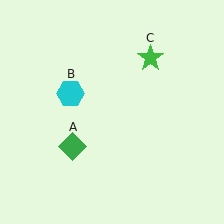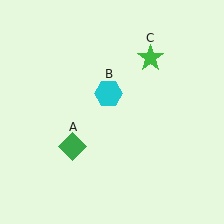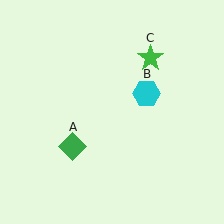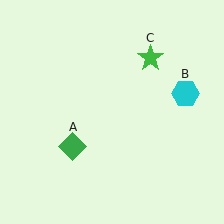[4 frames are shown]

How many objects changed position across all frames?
1 object changed position: cyan hexagon (object B).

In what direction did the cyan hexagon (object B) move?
The cyan hexagon (object B) moved right.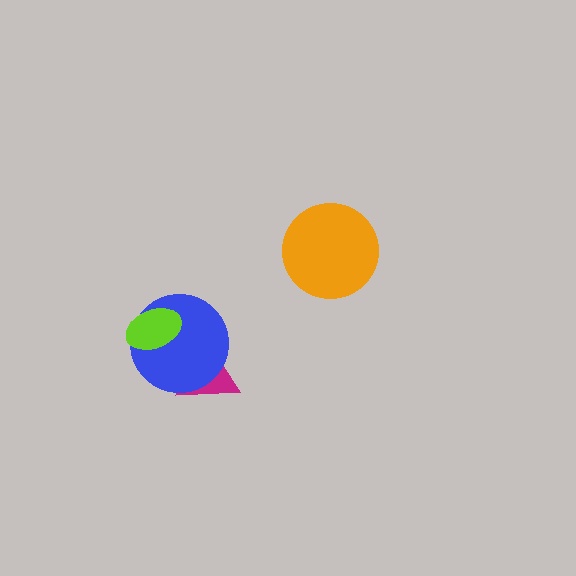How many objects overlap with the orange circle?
0 objects overlap with the orange circle.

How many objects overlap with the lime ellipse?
1 object overlaps with the lime ellipse.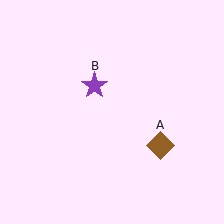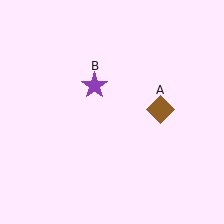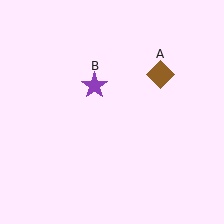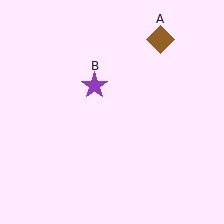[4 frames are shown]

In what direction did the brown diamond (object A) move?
The brown diamond (object A) moved up.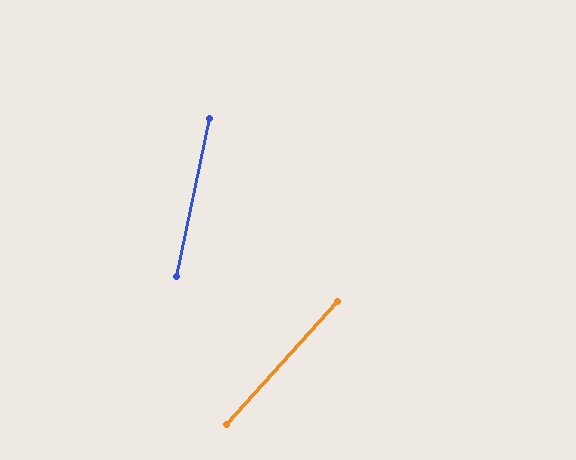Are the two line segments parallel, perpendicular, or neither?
Neither parallel nor perpendicular — they differ by about 30°.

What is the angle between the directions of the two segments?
Approximately 30 degrees.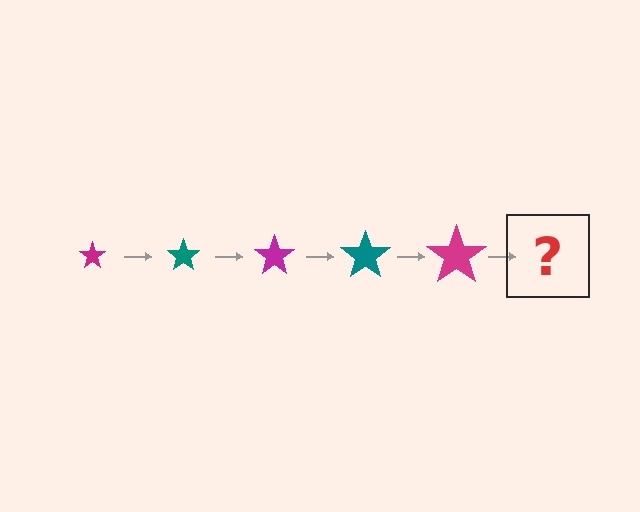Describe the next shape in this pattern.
It should be a teal star, larger than the previous one.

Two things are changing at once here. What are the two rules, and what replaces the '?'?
The two rules are that the star grows larger each step and the color cycles through magenta and teal. The '?' should be a teal star, larger than the previous one.